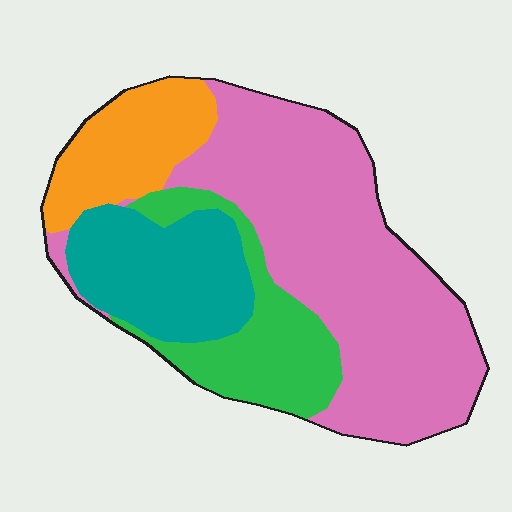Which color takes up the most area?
Pink, at roughly 50%.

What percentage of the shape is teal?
Teal covers roughly 20% of the shape.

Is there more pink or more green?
Pink.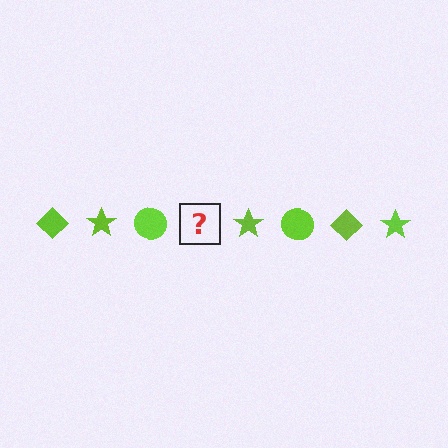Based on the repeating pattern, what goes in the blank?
The blank should be a lime diamond.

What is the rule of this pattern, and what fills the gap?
The rule is that the pattern cycles through diamond, star, circle shapes in lime. The gap should be filled with a lime diamond.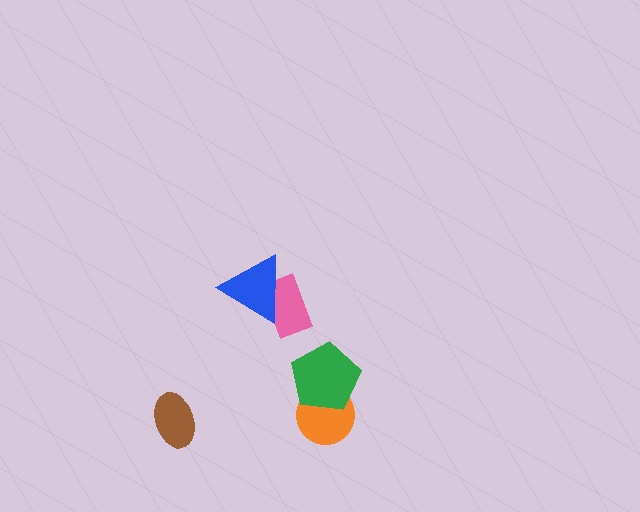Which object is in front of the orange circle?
The green pentagon is in front of the orange circle.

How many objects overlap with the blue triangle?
1 object overlaps with the blue triangle.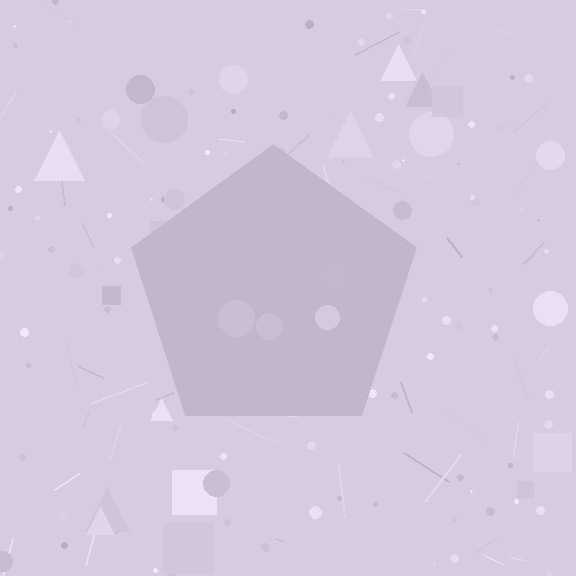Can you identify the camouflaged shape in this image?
The camouflaged shape is a pentagon.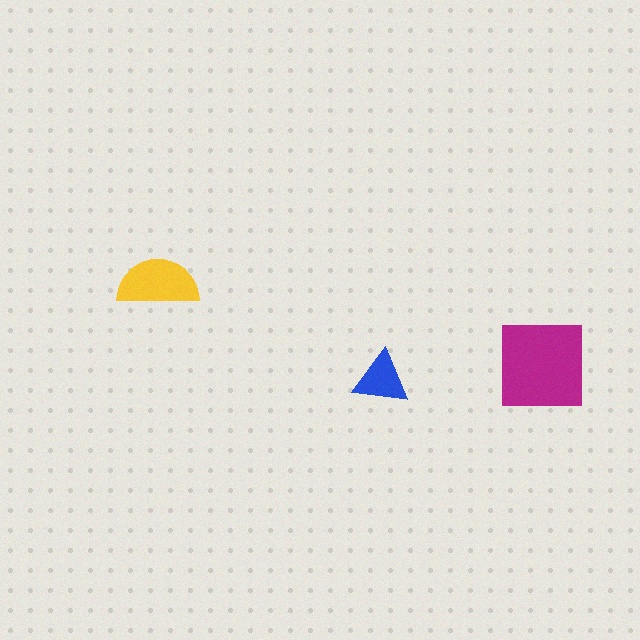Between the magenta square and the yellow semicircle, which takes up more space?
The magenta square.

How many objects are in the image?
There are 3 objects in the image.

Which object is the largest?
The magenta square.